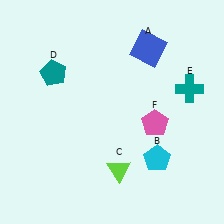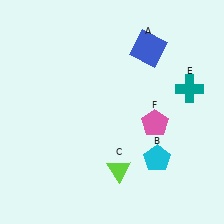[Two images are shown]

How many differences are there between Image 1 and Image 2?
There is 1 difference between the two images.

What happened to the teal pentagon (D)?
The teal pentagon (D) was removed in Image 2. It was in the top-left area of Image 1.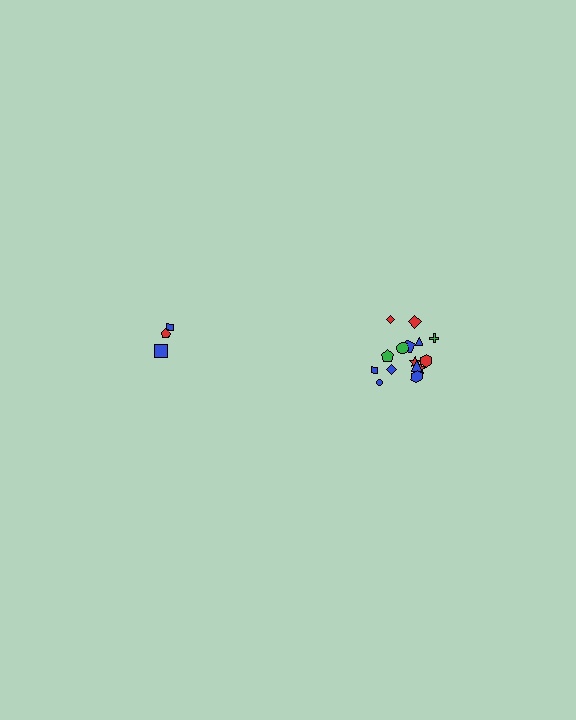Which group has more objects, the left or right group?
The right group.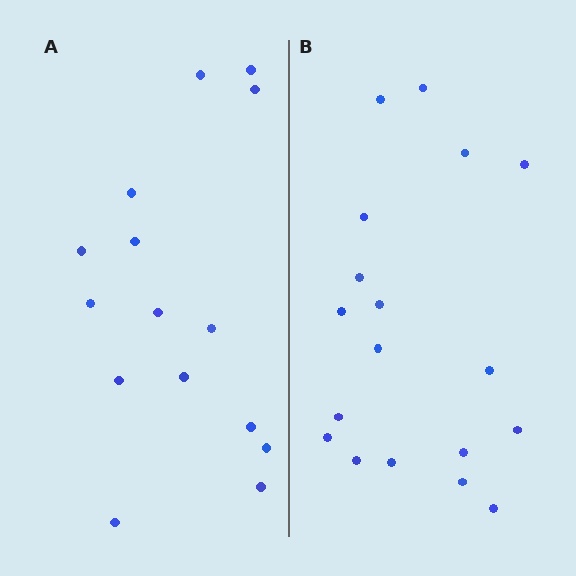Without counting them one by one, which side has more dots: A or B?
Region B (the right region) has more dots.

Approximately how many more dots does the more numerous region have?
Region B has just a few more — roughly 2 or 3 more dots than region A.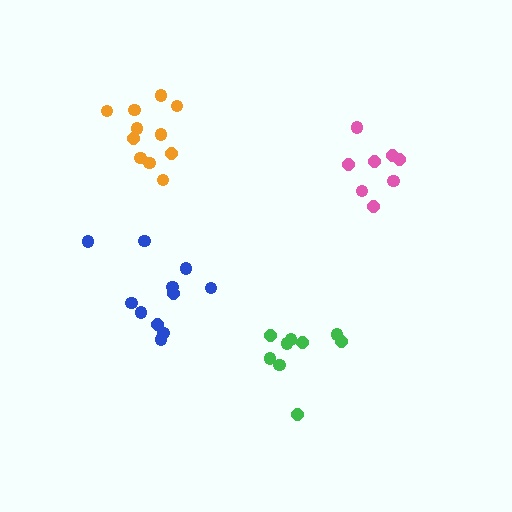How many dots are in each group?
Group 1: 9 dots, Group 2: 11 dots, Group 3: 8 dots, Group 4: 11 dots (39 total).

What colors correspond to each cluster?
The clusters are colored: green, blue, pink, orange.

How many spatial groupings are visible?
There are 4 spatial groupings.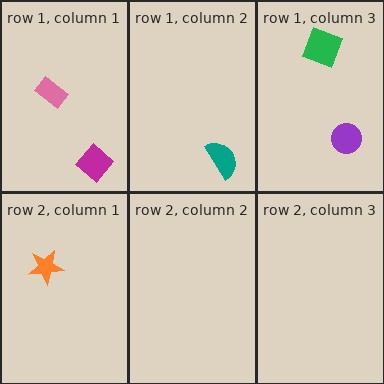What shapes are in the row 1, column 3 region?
The purple circle, the green square.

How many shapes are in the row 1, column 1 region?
2.